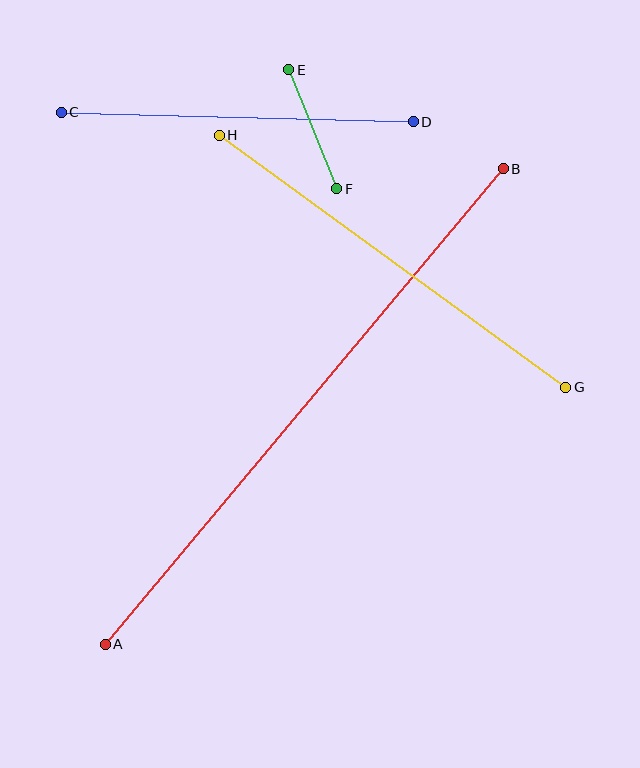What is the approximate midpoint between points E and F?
The midpoint is at approximately (313, 129) pixels.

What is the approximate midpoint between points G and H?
The midpoint is at approximately (393, 261) pixels.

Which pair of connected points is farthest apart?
Points A and B are farthest apart.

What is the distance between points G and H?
The distance is approximately 429 pixels.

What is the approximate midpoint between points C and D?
The midpoint is at approximately (237, 117) pixels.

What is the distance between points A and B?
The distance is approximately 620 pixels.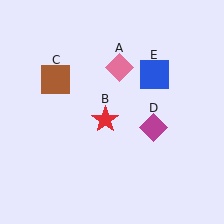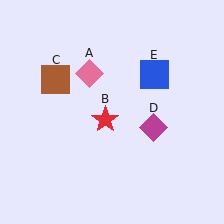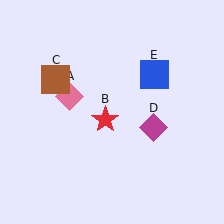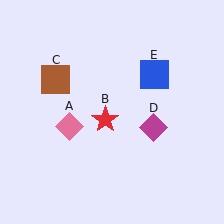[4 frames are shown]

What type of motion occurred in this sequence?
The pink diamond (object A) rotated counterclockwise around the center of the scene.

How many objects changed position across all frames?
1 object changed position: pink diamond (object A).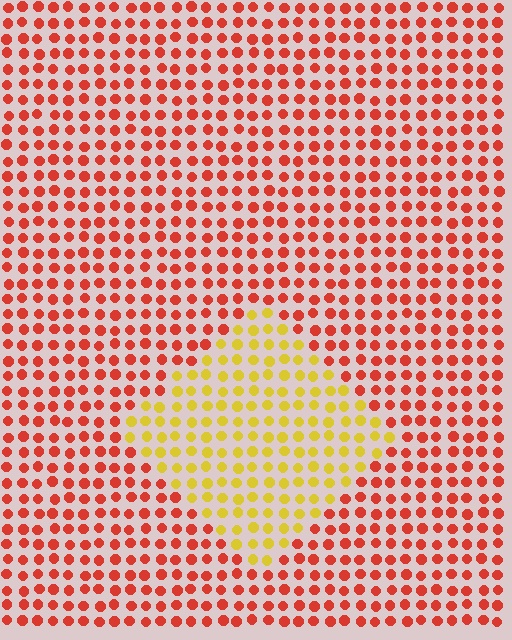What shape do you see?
I see a diamond.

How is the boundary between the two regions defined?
The boundary is defined purely by a slight shift in hue (about 50 degrees). Spacing, size, and orientation are identical on both sides.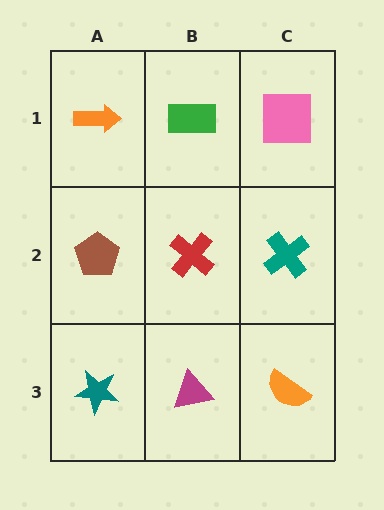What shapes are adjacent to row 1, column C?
A teal cross (row 2, column C), a green rectangle (row 1, column B).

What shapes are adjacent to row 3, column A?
A brown pentagon (row 2, column A), a magenta triangle (row 3, column B).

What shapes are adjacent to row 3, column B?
A red cross (row 2, column B), a teal star (row 3, column A), an orange semicircle (row 3, column C).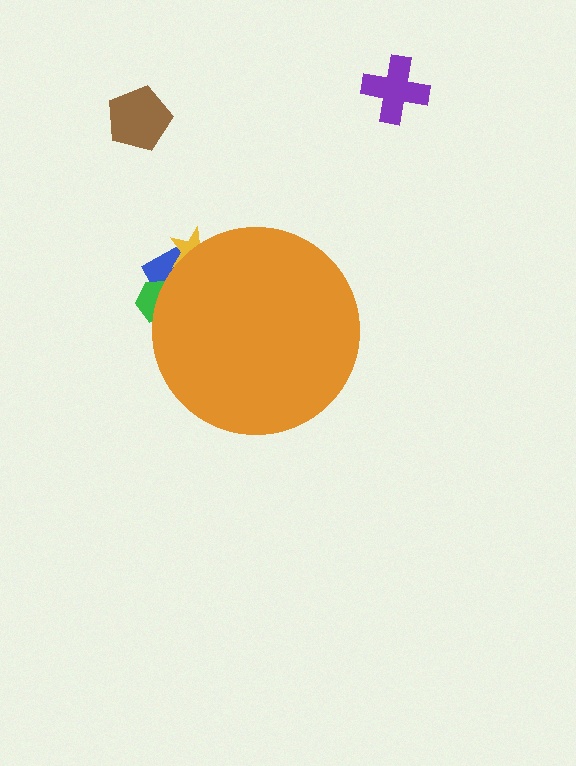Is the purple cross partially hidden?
No, the purple cross is fully visible.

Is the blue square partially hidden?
Yes, the blue square is partially hidden behind the orange circle.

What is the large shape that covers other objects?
An orange circle.